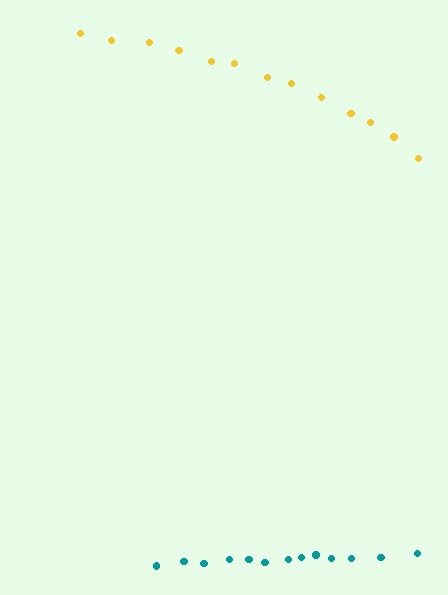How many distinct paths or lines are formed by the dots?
There are 2 distinct paths.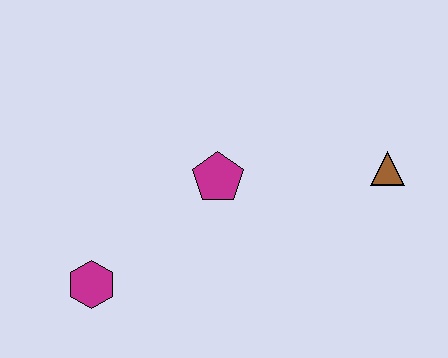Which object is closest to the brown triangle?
The magenta pentagon is closest to the brown triangle.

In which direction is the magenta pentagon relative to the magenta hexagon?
The magenta pentagon is to the right of the magenta hexagon.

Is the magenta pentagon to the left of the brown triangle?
Yes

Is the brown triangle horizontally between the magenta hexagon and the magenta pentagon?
No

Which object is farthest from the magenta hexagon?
The brown triangle is farthest from the magenta hexagon.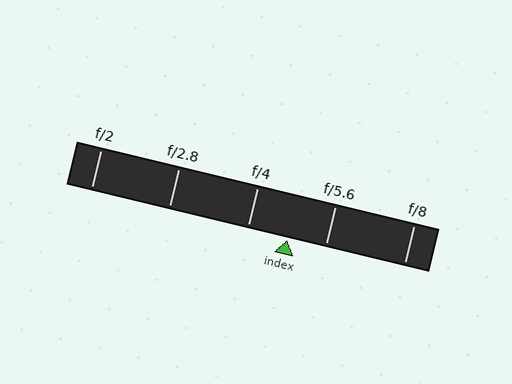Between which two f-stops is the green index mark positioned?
The index mark is between f/4 and f/5.6.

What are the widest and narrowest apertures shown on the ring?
The widest aperture shown is f/2 and the narrowest is f/8.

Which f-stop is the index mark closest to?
The index mark is closest to f/5.6.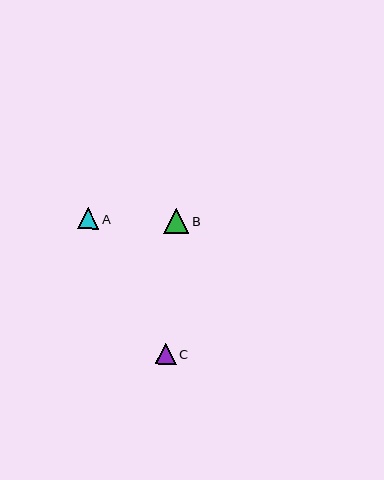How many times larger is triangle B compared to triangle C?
Triangle B is approximately 1.2 times the size of triangle C.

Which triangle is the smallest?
Triangle C is the smallest with a size of approximately 21 pixels.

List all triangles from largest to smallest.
From largest to smallest: B, A, C.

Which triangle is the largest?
Triangle B is the largest with a size of approximately 25 pixels.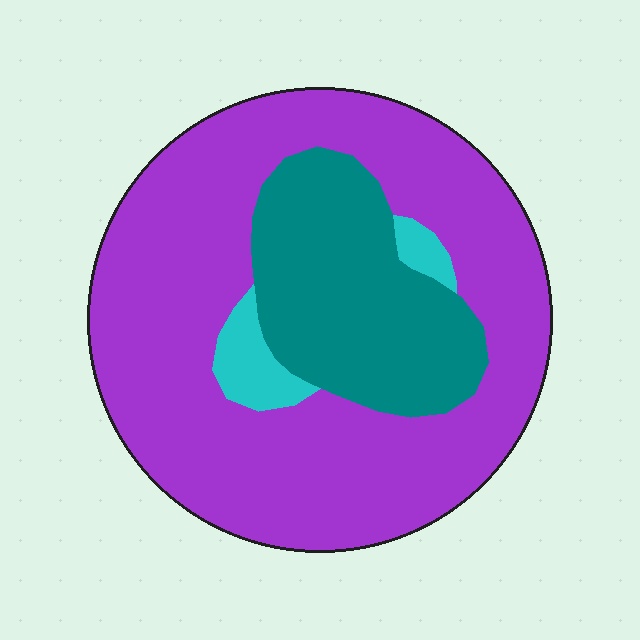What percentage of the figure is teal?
Teal takes up about one quarter (1/4) of the figure.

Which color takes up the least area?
Cyan, at roughly 5%.